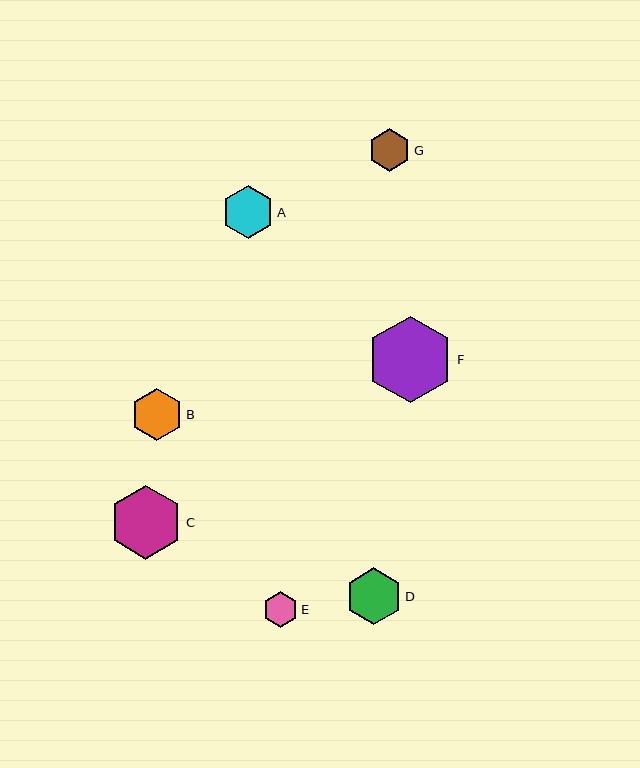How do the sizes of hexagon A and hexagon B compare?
Hexagon A and hexagon B are approximately the same size.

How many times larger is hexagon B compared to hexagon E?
Hexagon B is approximately 1.5 times the size of hexagon E.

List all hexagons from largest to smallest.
From largest to smallest: F, C, D, A, B, G, E.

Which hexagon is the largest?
Hexagon F is the largest with a size of approximately 86 pixels.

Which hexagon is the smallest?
Hexagon E is the smallest with a size of approximately 35 pixels.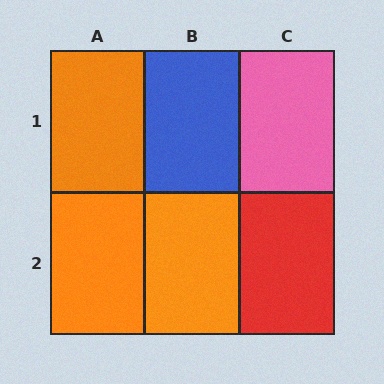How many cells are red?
1 cell is red.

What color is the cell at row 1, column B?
Blue.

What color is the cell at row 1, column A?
Orange.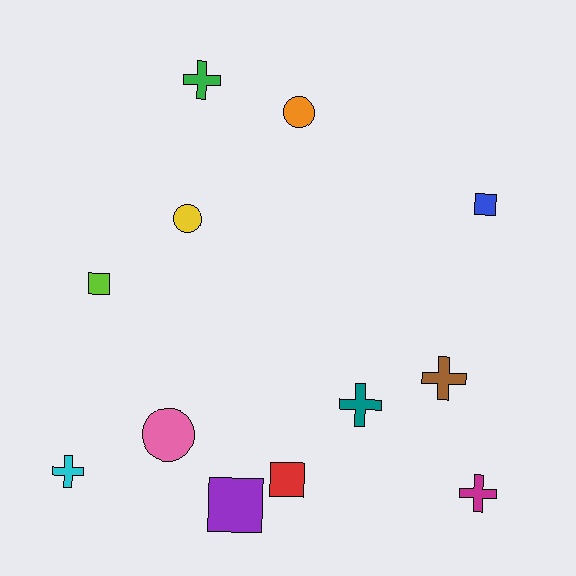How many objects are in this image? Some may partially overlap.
There are 12 objects.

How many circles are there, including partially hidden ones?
There are 3 circles.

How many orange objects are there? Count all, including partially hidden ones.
There is 1 orange object.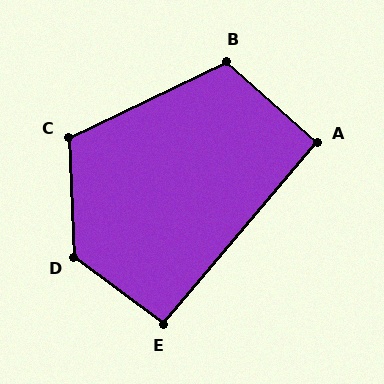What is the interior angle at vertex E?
Approximately 94 degrees (approximately right).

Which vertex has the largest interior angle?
D, at approximately 129 degrees.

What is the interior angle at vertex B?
Approximately 113 degrees (obtuse).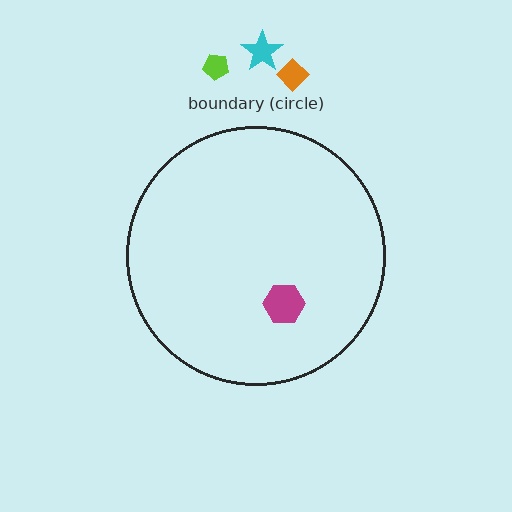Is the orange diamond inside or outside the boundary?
Outside.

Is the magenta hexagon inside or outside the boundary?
Inside.